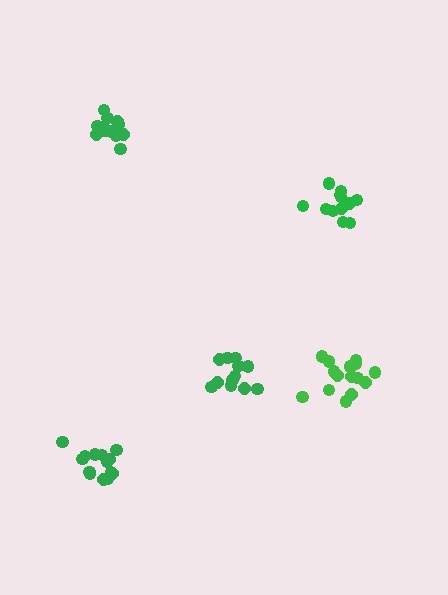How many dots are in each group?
Group 1: 14 dots, Group 2: 13 dots, Group 3: 16 dots, Group 4: 15 dots, Group 5: 12 dots (70 total).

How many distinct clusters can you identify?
There are 5 distinct clusters.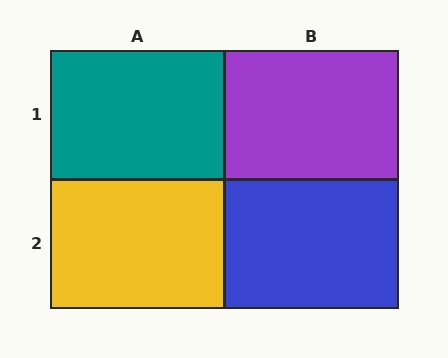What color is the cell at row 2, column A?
Yellow.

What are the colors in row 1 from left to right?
Teal, purple.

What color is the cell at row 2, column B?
Blue.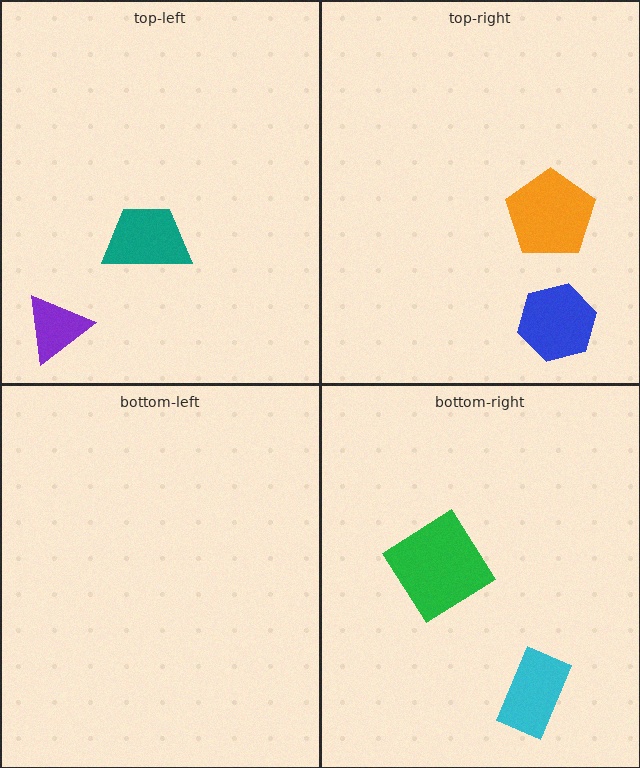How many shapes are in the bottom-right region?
2.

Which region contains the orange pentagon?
The top-right region.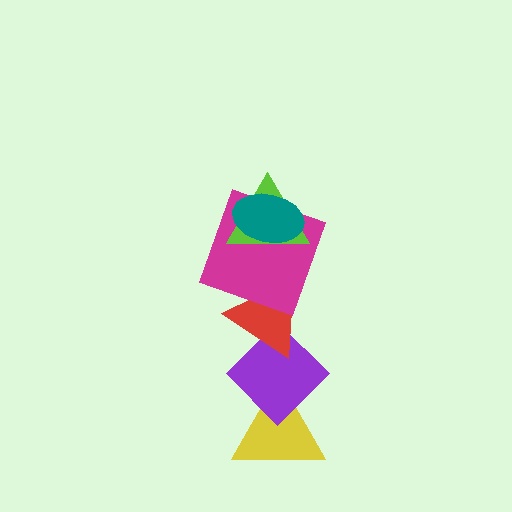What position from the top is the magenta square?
The magenta square is 3rd from the top.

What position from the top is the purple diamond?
The purple diamond is 5th from the top.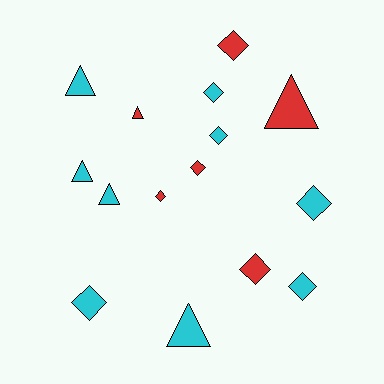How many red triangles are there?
There are 2 red triangles.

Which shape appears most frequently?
Diamond, with 9 objects.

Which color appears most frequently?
Cyan, with 9 objects.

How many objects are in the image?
There are 15 objects.